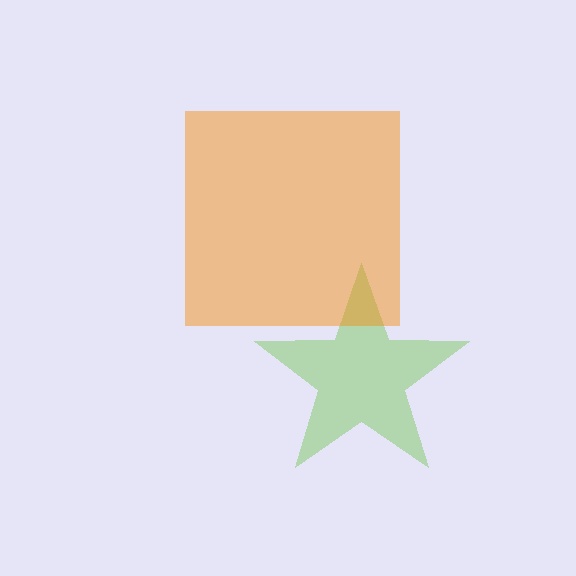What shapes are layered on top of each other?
The layered shapes are: a lime star, an orange square.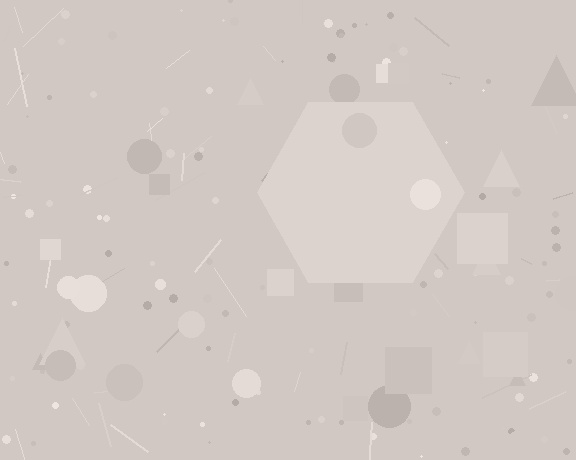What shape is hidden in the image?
A hexagon is hidden in the image.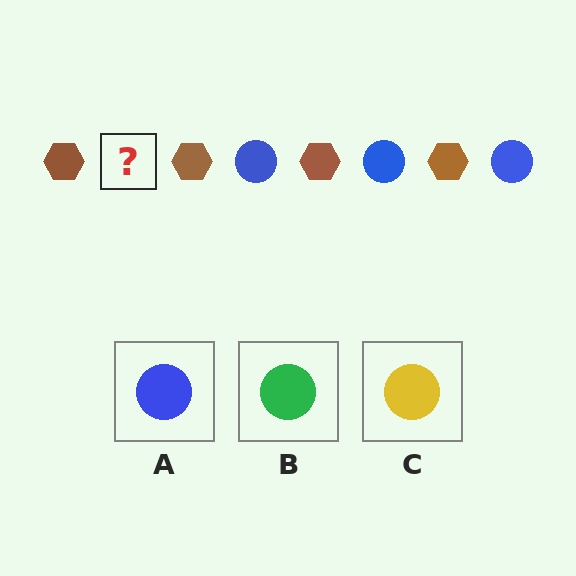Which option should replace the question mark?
Option A.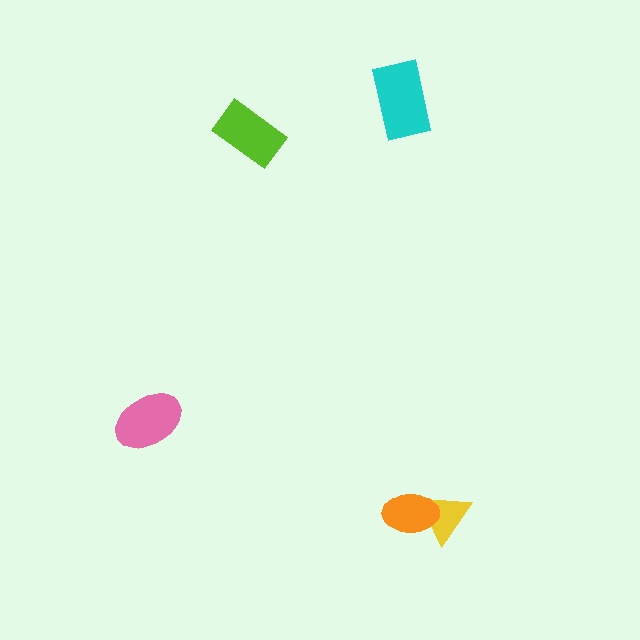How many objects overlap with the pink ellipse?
0 objects overlap with the pink ellipse.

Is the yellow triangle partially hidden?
Yes, it is partially covered by another shape.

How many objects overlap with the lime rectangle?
0 objects overlap with the lime rectangle.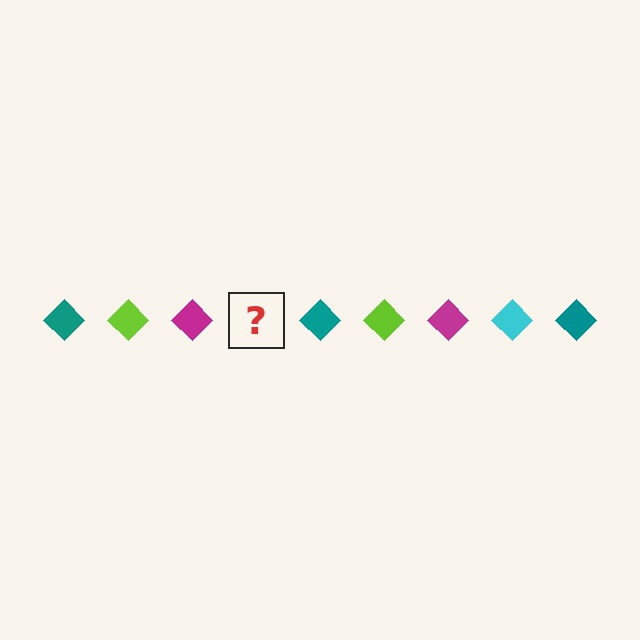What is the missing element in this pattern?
The missing element is a cyan diamond.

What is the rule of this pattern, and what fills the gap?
The rule is that the pattern cycles through teal, lime, magenta, cyan diamonds. The gap should be filled with a cyan diamond.